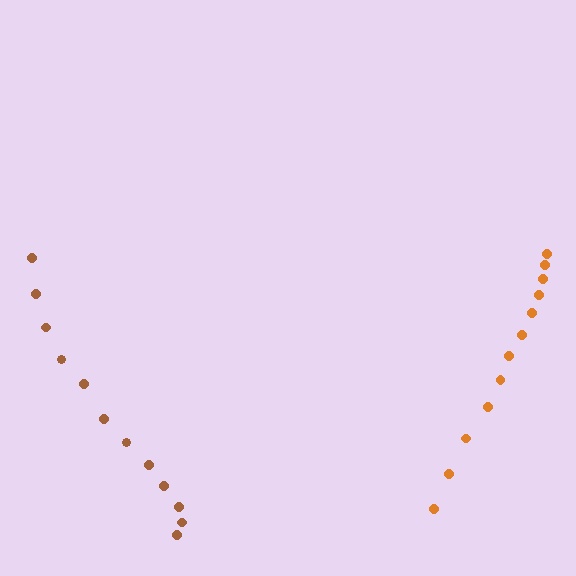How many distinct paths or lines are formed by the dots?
There are 2 distinct paths.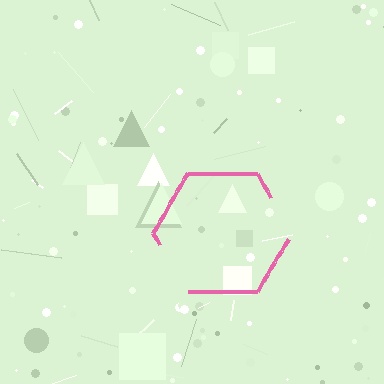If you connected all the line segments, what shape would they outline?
They would outline a hexagon.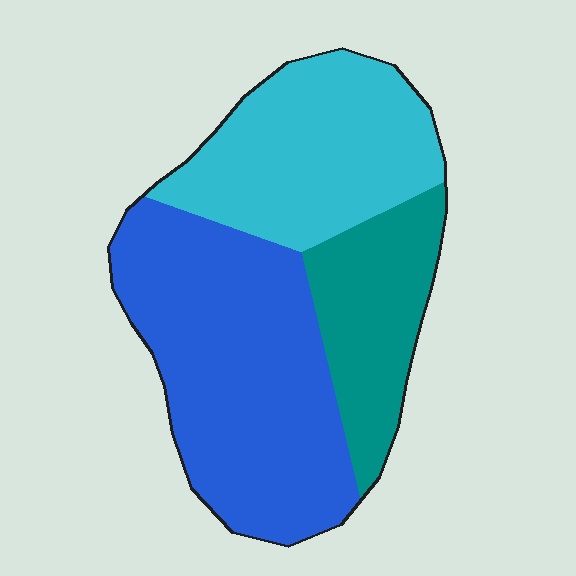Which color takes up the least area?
Teal, at roughly 20%.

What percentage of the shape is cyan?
Cyan covers roughly 30% of the shape.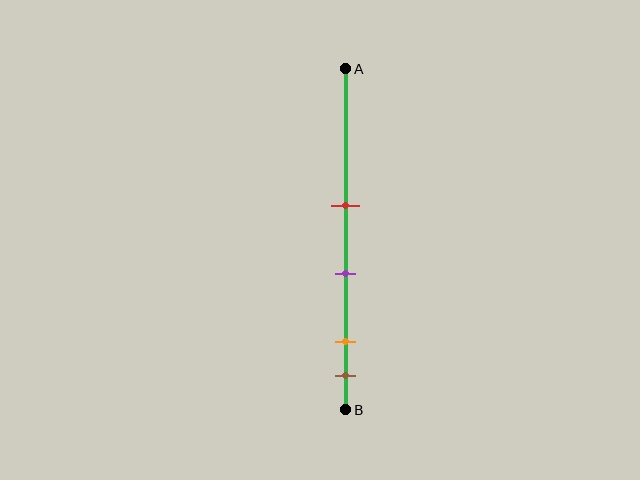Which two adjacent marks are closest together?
The orange and brown marks are the closest adjacent pair.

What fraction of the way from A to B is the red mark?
The red mark is approximately 40% (0.4) of the way from A to B.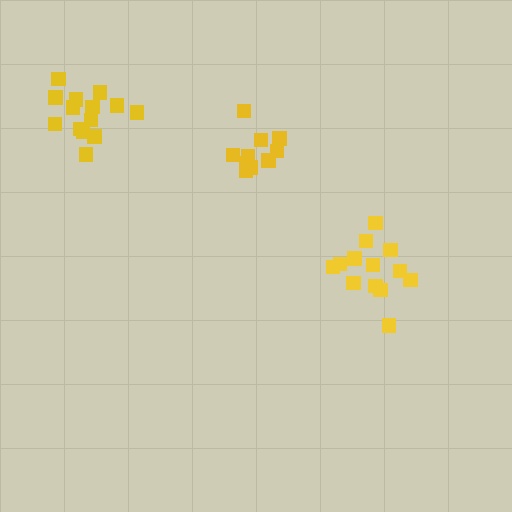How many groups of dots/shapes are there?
There are 3 groups.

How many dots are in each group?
Group 1: 10 dots, Group 2: 14 dots, Group 3: 13 dots (37 total).